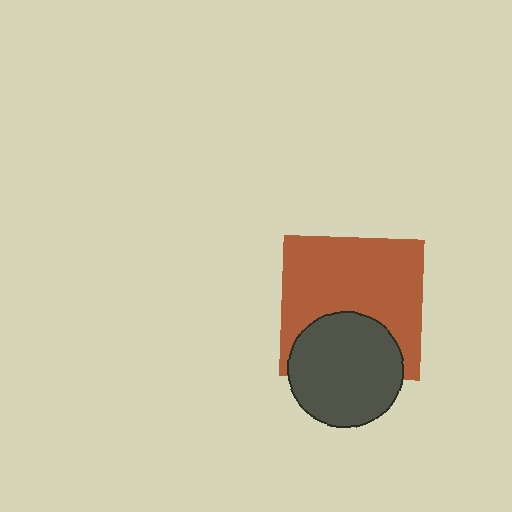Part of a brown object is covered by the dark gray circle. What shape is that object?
It is a square.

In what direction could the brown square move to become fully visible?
The brown square could move up. That would shift it out from behind the dark gray circle entirely.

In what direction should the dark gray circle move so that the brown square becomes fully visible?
The dark gray circle should move down. That is the shortest direction to clear the overlap and leave the brown square fully visible.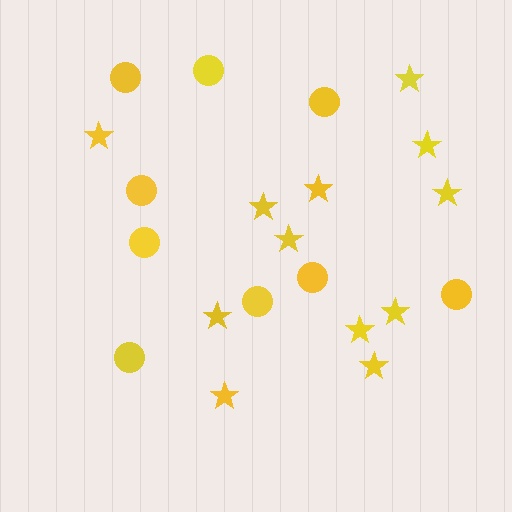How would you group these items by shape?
There are 2 groups: one group of stars (12) and one group of circles (9).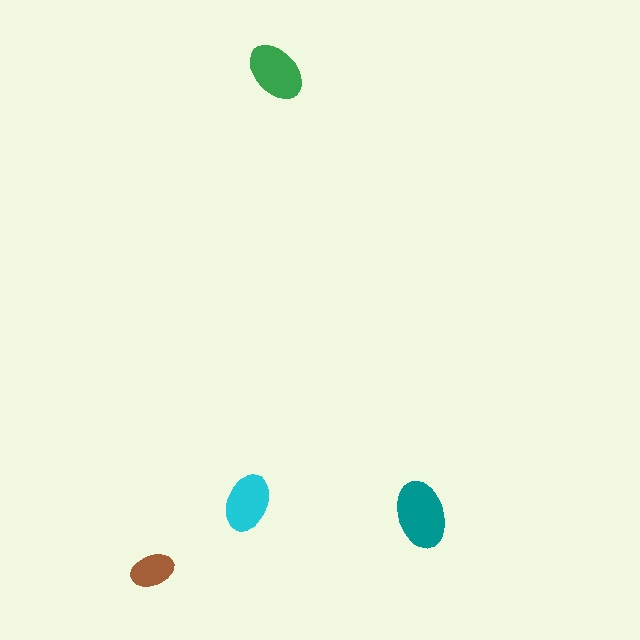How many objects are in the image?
There are 4 objects in the image.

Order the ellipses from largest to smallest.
the teal one, the green one, the cyan one, the brown one.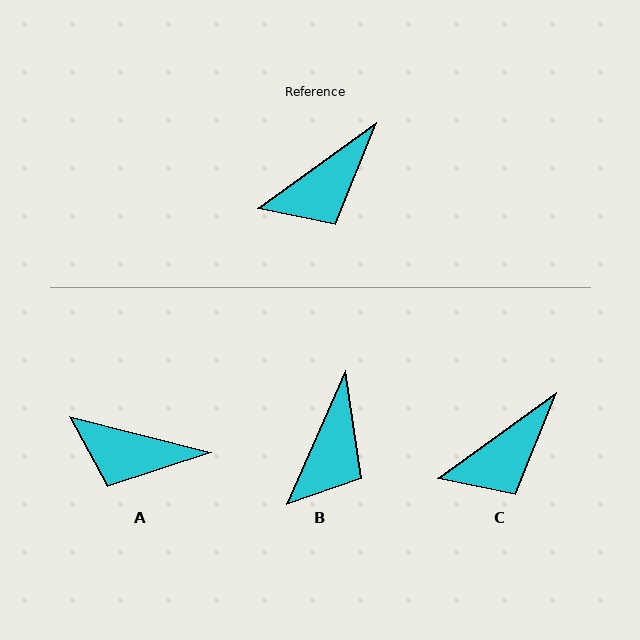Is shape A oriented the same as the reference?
No, it is off by about 50 degrees.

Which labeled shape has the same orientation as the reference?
C.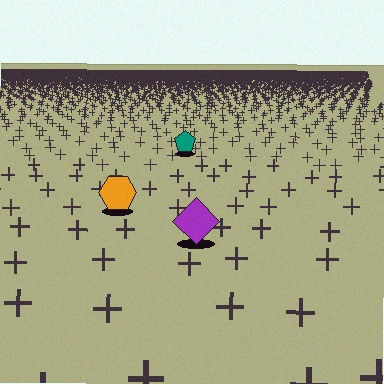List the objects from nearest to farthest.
From nearest to farthest: the purple diamond, the orange hexagon, the teal pentagon.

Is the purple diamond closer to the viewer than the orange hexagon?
Yes. The purple diamond is closer — you can tell from the texture gradient: the ground texture is coarser near it.